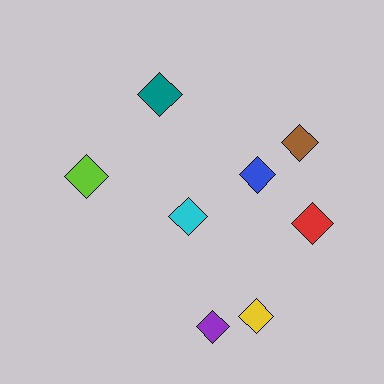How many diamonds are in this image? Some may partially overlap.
There are 8 diamonds.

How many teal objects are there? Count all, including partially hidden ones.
There is 1 teal object.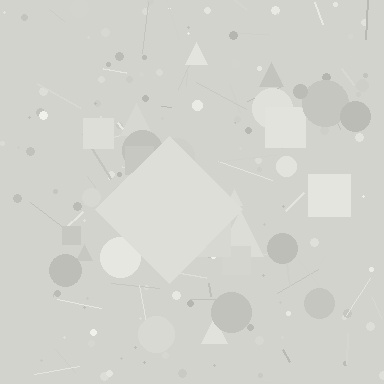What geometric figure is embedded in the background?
A diamond is embedded in the background.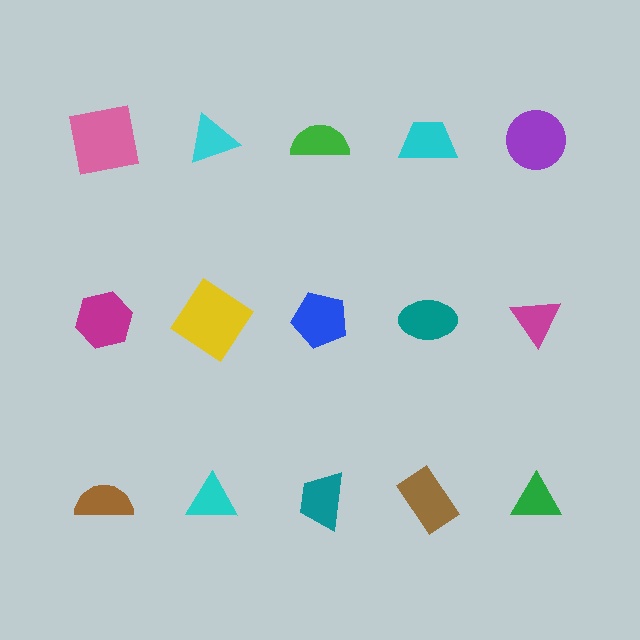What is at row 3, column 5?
A green triangle.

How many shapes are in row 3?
5 shapes.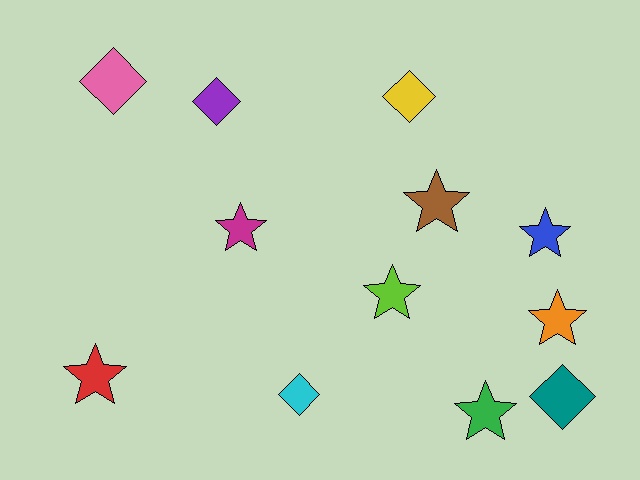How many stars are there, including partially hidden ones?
There are 7 stars.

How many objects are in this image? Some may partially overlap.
There are 12 objects.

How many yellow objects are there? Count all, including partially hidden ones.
There is 1 yellow object.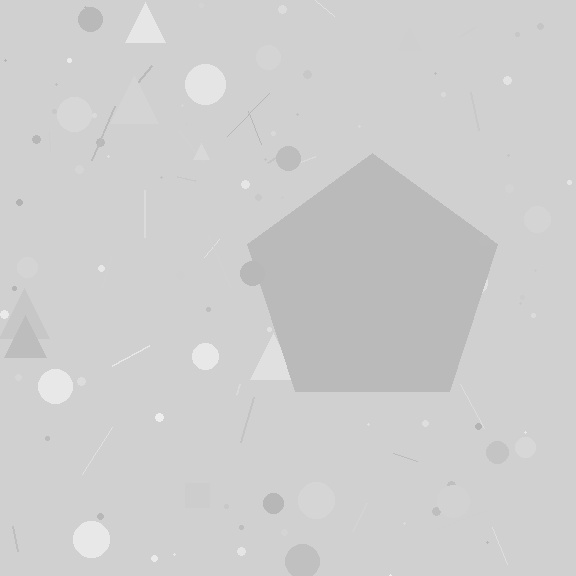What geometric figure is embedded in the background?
A pentagon is embedded in the background.